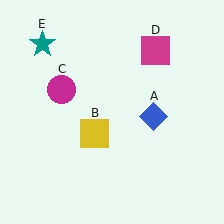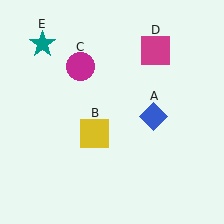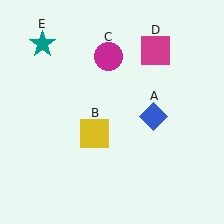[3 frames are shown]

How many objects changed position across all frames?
1 object changed position: magenta circle (object C).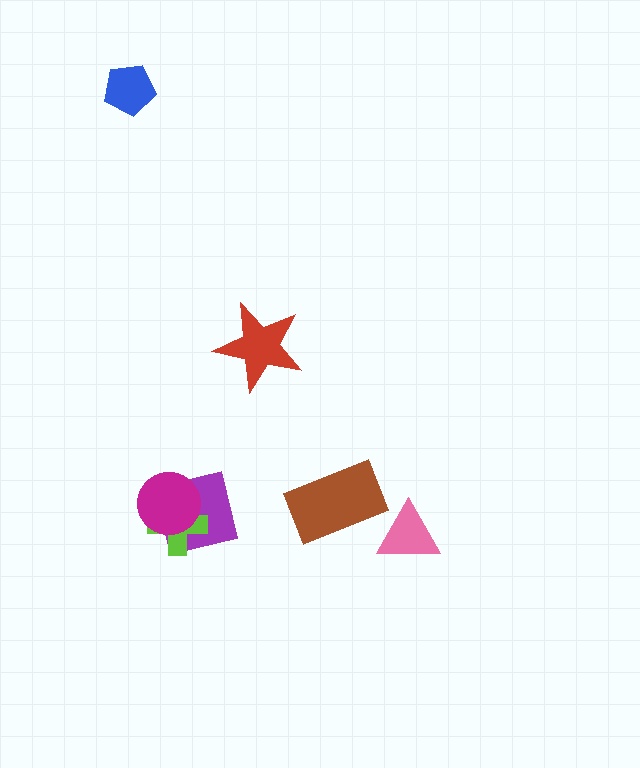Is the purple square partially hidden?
Yes, it is partially covered by another shape.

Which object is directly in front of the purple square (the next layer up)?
The lime cross is directly in front of the purple square.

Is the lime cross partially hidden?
Yes, it is partially covered by another shape.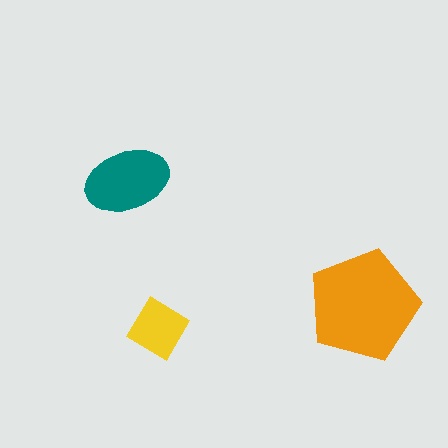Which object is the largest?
The orange pentagon.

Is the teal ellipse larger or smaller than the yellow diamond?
Larger.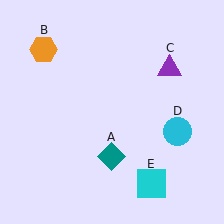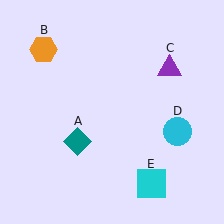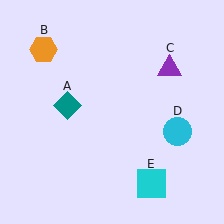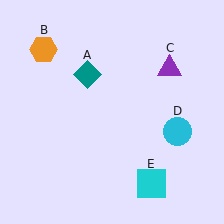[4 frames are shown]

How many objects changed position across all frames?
1 object changed position: teal diamond (object A).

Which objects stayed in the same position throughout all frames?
Orange hexagon (object B) and purple triangle (object C) and cyan circle (object D) and cyan square (object E) remained stationary.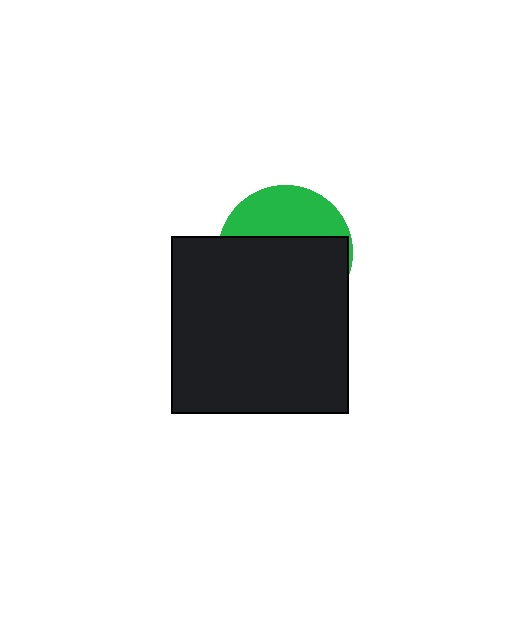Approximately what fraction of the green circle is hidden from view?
Roughly 65% of the green circle is hidden behind the black square.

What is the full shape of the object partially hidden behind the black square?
The partially hidden object is a green circle.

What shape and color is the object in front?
The object in front is a black square.